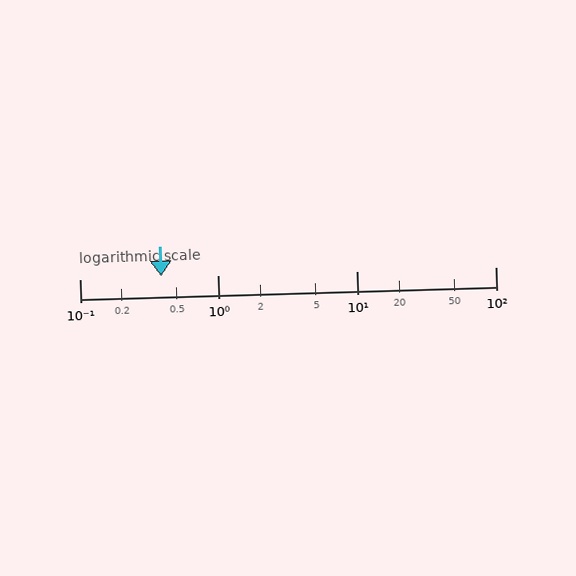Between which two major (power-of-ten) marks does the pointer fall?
The pointer is between 0.1 and 1.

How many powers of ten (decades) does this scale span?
The scale spans 3 decades, from 0.1 to 100.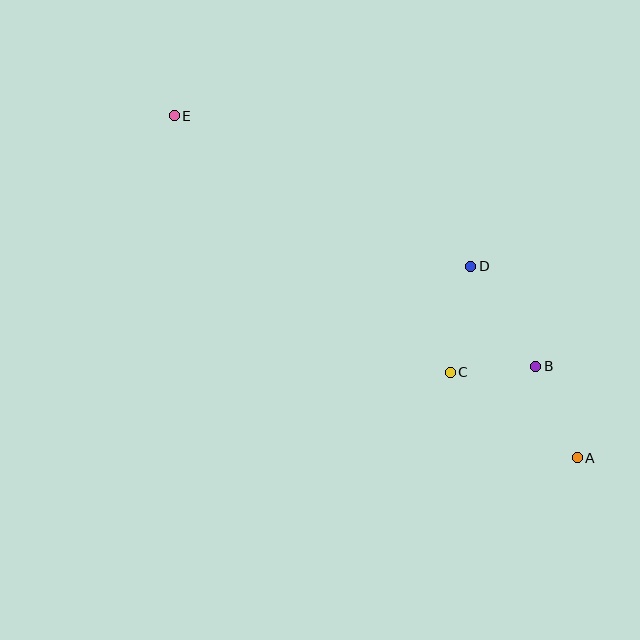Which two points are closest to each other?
Points B and C are closest to each other.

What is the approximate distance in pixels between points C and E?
The distance between C and E is approximately 377 pixels.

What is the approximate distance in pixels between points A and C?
The distance between A and C is approximately 153 pixels.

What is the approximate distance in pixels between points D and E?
The distance between D and E is approximately 333 pixels.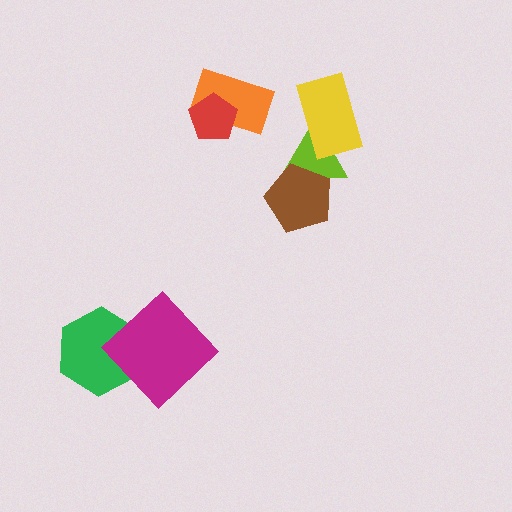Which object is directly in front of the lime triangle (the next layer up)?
The brown pentagon is directly in front of the lime triangle.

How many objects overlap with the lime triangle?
2 objects overlap with the lime triangle.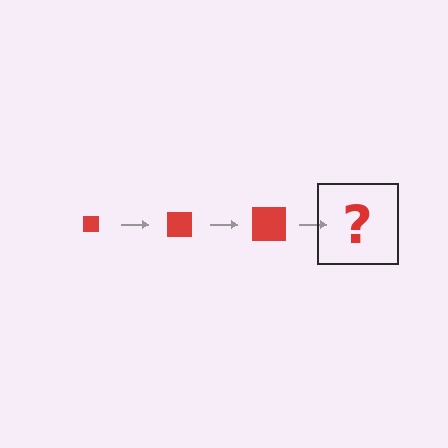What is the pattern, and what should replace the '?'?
The pattern is that the square gets progressively larger each step. The '?' should be a red square, larger than the previous one.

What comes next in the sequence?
The next element should be a red square, larger than the previous one.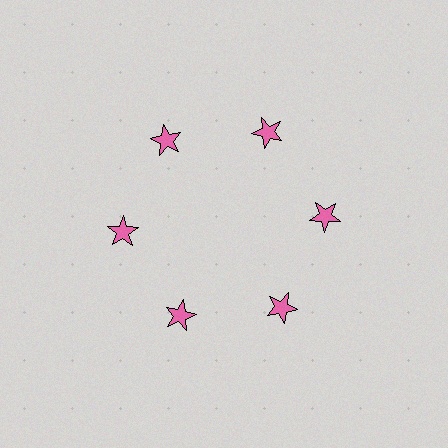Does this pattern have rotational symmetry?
Yes, this pattern has 6-fold rotational symmetry. It looks the same after rotating 60 degrees around the center.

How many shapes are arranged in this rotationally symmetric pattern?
There are 6 shapes, arranged in 6 groups of 1.